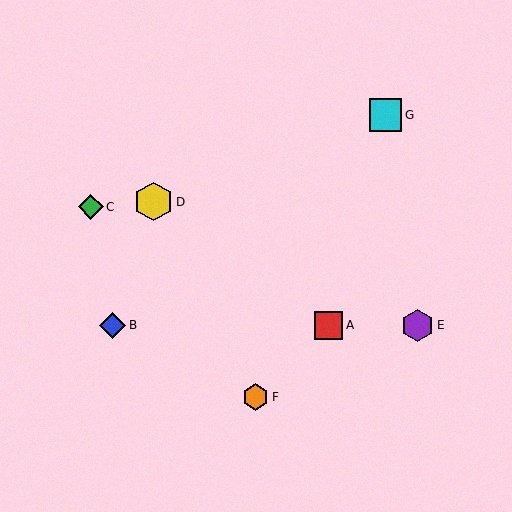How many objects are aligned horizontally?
3 objects (A, B, E) are aligned horizontally.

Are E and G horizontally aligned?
No, E is at y≈325 and G is at y≈115.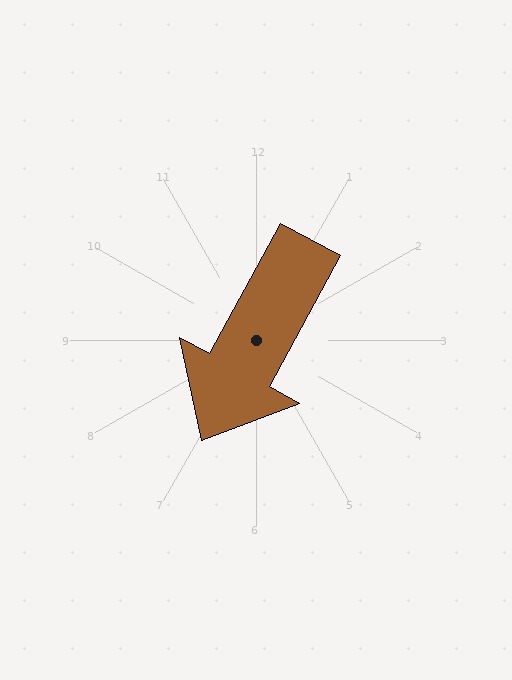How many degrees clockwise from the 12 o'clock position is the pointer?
Approximately 209 degrees.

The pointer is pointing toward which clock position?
Roughly 7 o'clock.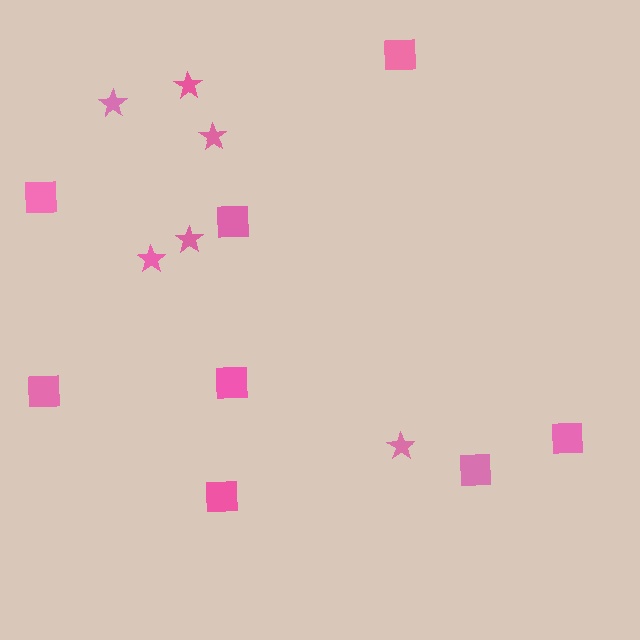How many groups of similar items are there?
There are 2 groups: one group of stars (6) and one group of squares (8).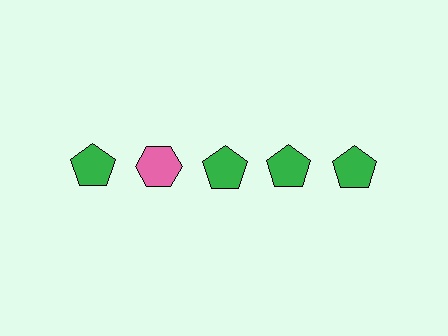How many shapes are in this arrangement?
There are 5 shapes arranged in a grid pattern.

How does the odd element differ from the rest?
It differs in both color (pink instead of green) and shape (hexagon instead of pentagon).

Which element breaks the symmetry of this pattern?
The pink hexagon in the top row, second from left column breaks the symmetry. All other shapes are green pentagons.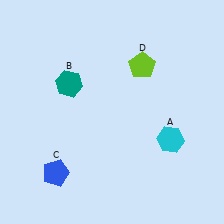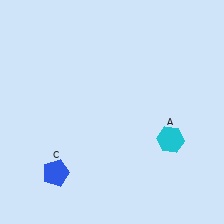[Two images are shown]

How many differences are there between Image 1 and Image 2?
There are 2 differences between the two images.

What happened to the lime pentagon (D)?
The lime pentagon (D) was removed in Image 2. It was in the top-right area of Image 1.